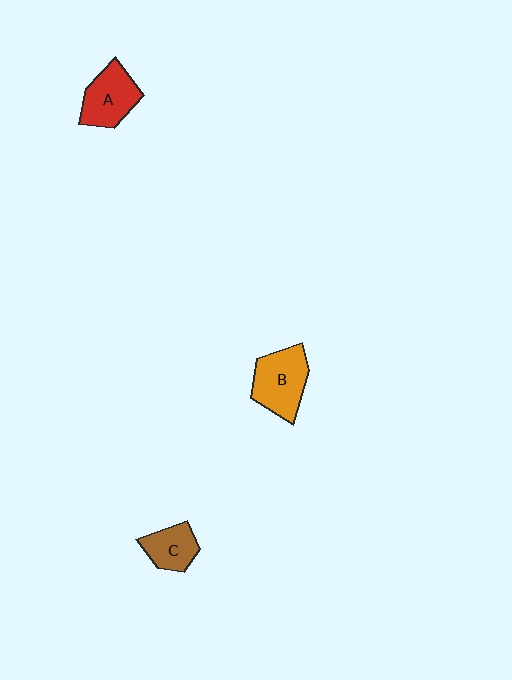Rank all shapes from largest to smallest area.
From largest to smallest: B (orange), A (red), C (brown).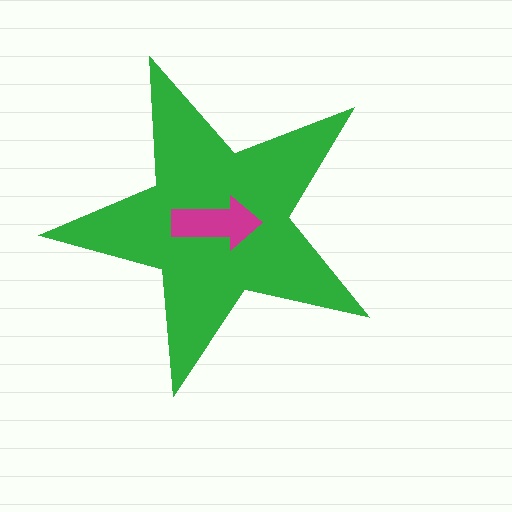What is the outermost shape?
The green star.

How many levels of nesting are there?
2.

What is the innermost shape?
The magenta arrow.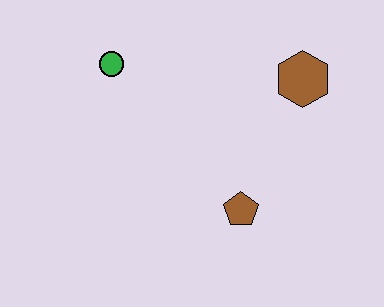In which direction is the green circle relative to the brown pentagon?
The green circle is above the brown pentagon.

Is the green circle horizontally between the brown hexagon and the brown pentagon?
No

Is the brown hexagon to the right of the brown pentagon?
Yes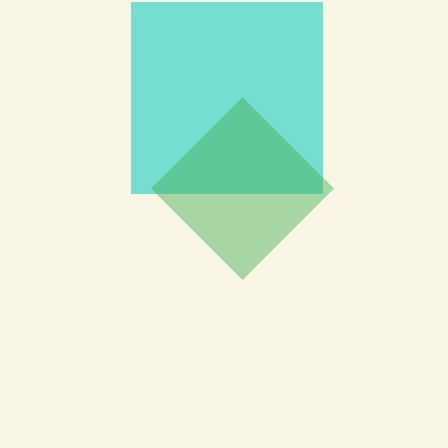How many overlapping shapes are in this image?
There are 2 overlapping shapes in the image.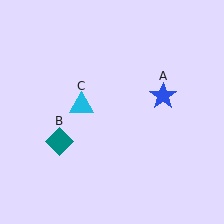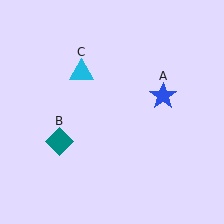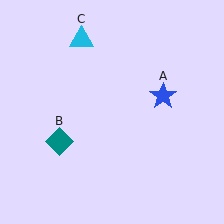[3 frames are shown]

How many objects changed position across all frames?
1 object changed position: cyan triangle (object C).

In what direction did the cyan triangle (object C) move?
The cyan triangle (object C) moved up.